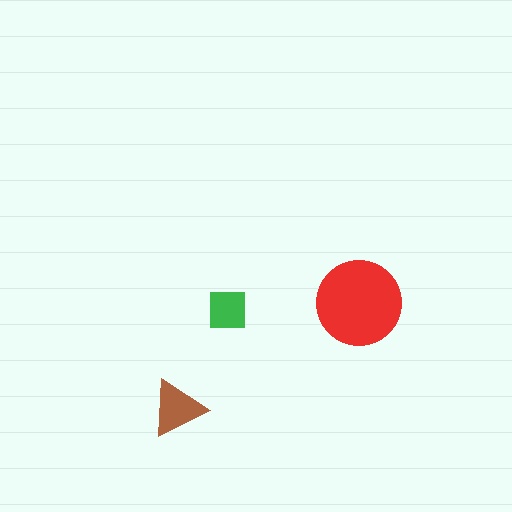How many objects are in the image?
There are 3 objects in the image.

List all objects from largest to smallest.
The red circle, the brown triangle, the green square.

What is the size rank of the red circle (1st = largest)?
1st.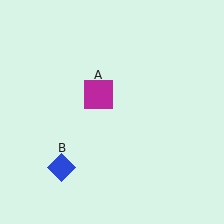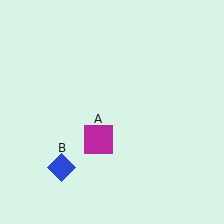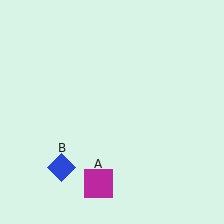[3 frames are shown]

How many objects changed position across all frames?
1 object changed position: magenta square (object A).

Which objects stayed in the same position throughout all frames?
Blue diamond (object B) remained stationary.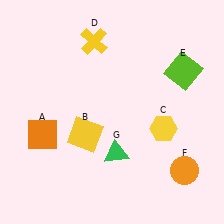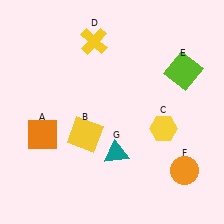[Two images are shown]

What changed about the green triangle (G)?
In Image 1, G is green. In Image 2, it changed to teal.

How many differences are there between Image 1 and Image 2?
There is 1 difference between the two images.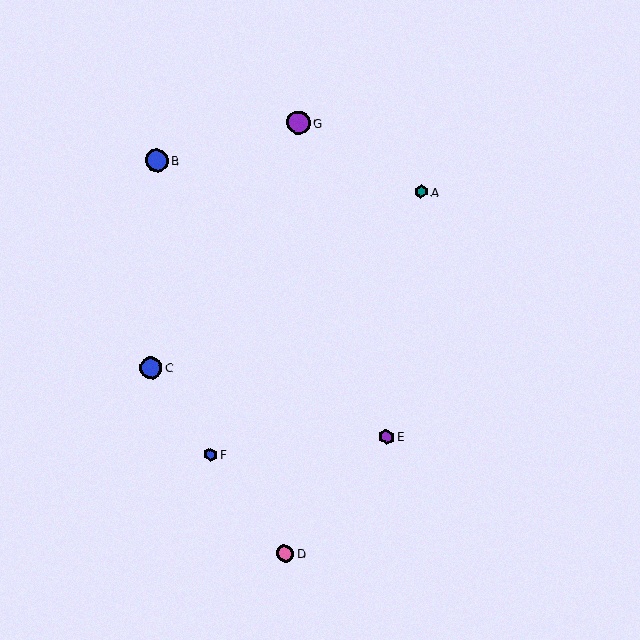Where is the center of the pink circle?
The center of the pink circle is at (285, 553).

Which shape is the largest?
The purple circle (labeled G) is the largest.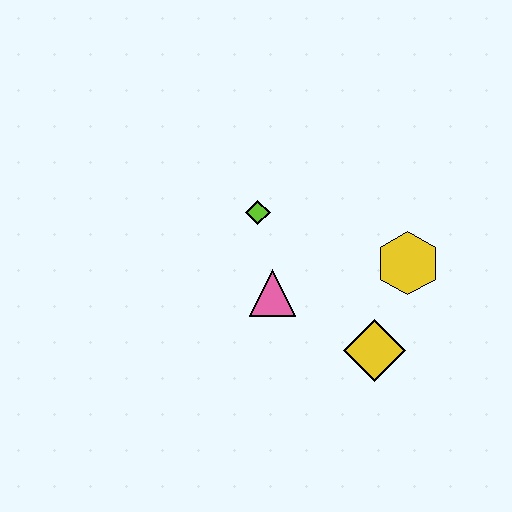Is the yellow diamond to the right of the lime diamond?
Yes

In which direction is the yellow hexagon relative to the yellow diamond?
The yellow hexagon is above the yellow diamond.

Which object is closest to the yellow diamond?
The yellow hexagon is closest to the yellow diamond.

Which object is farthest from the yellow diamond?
The lime diamond is farthest from the yellow diamond.